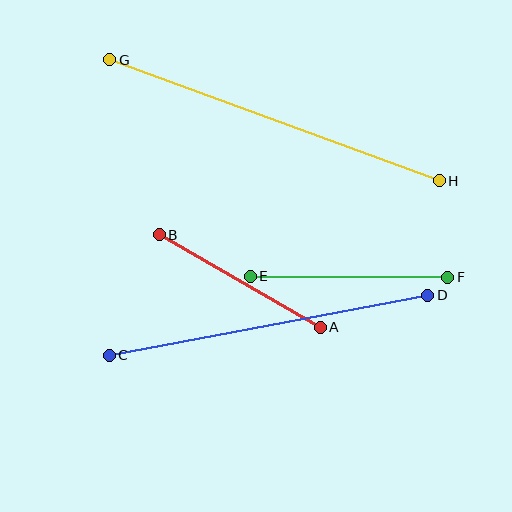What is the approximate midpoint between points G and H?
The midpoint is at approximately (274, 120) pixels.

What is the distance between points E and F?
The distance is approximately 198 pixels.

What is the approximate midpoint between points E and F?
The midpoint is at approximately (349, 277) pixels.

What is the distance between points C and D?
The distance is approximately 324 pixels.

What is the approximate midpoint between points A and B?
The midpoint is at approximately (240, 281) pixels.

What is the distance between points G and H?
The distance is approximately 351 pixels.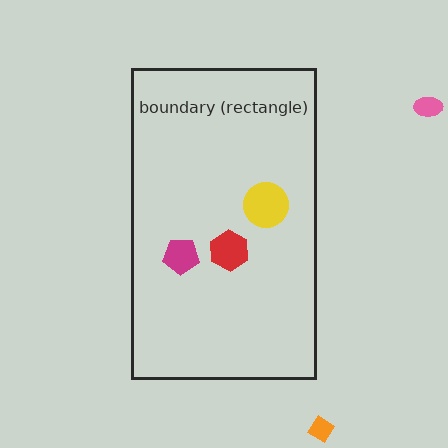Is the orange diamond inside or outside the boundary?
Outside.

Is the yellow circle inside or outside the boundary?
Inside.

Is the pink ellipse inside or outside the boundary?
Outside.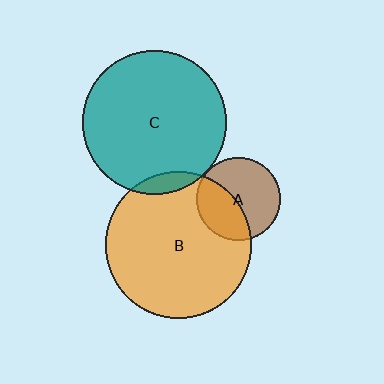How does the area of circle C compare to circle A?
Approximately 3.0 times.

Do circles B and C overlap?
Yes.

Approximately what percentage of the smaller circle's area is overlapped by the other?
Approximately 5%.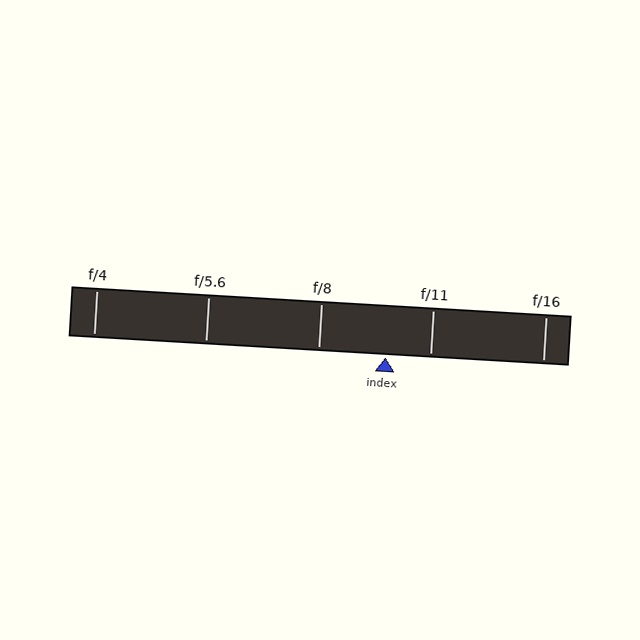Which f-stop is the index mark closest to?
The index mark is closest to f/11.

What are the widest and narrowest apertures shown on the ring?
The widest aperture shown is f/4 and the narrowest is f/16.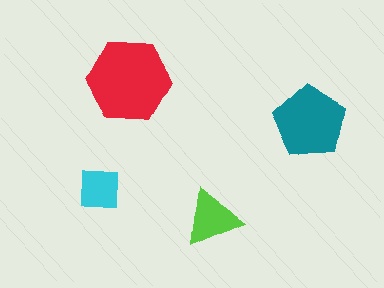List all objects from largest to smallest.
The red hexagon, the teal pentagon, the lime triangle, the cyan square.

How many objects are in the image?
There are 4 objects in the image.